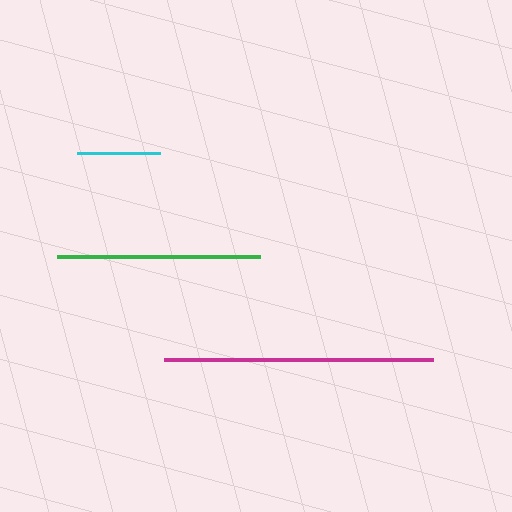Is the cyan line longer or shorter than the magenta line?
The magenta line is longer than the cyan line.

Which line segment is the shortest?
The cyan line is the shortest at approximately 83 pixels.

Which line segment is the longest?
The magenta line is the longest at approximately 268 pixels.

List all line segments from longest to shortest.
From longest to shortest: magenta, green, cyan.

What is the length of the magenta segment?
The magenta segment is approximately 268 pixels long.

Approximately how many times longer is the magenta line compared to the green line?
The magenta line is approximately 1.3 times the length of the green line.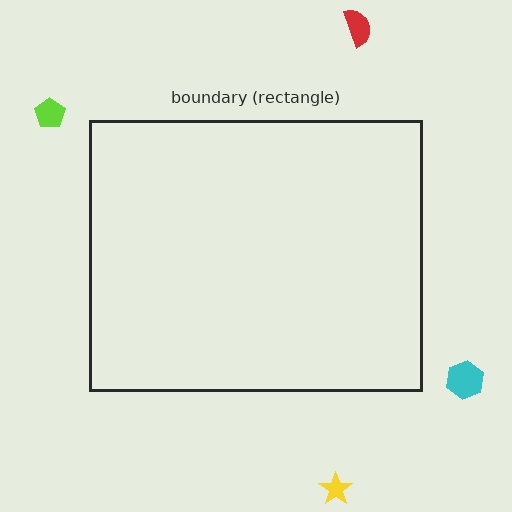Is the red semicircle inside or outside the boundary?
Outside.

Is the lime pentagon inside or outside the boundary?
Outside.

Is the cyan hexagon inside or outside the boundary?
Outside.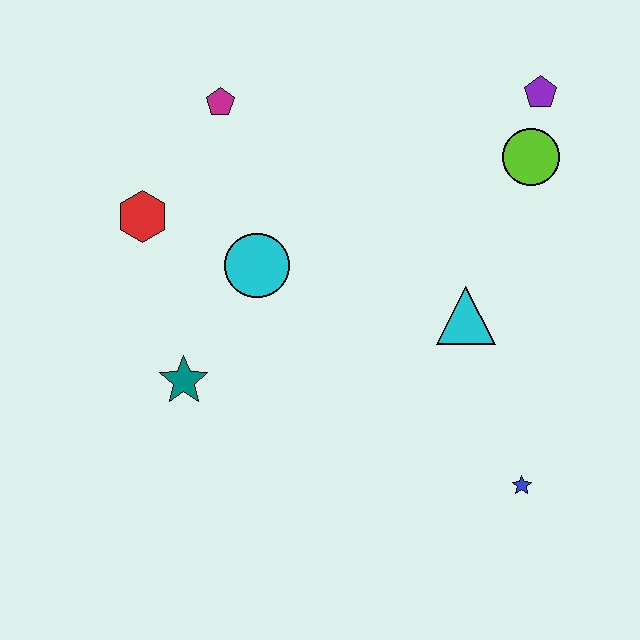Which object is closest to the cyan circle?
The red hexagon is closest to the cyan circle.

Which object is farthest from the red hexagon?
The blue star is farthest from the red hexagon.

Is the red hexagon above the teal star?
Yes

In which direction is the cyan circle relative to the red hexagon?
The cyan circle is to the right of the red hexagon.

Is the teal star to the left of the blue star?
Yes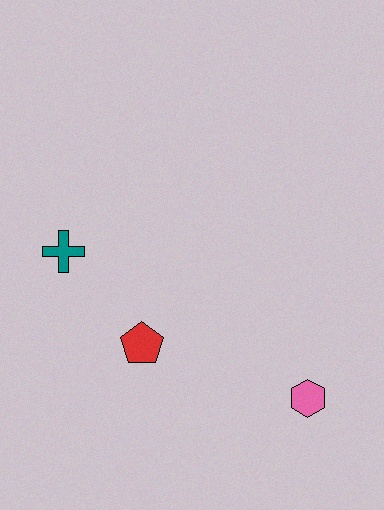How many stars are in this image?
There are no stars.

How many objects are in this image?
There are 3 objects.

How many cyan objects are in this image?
There are no cyan objects.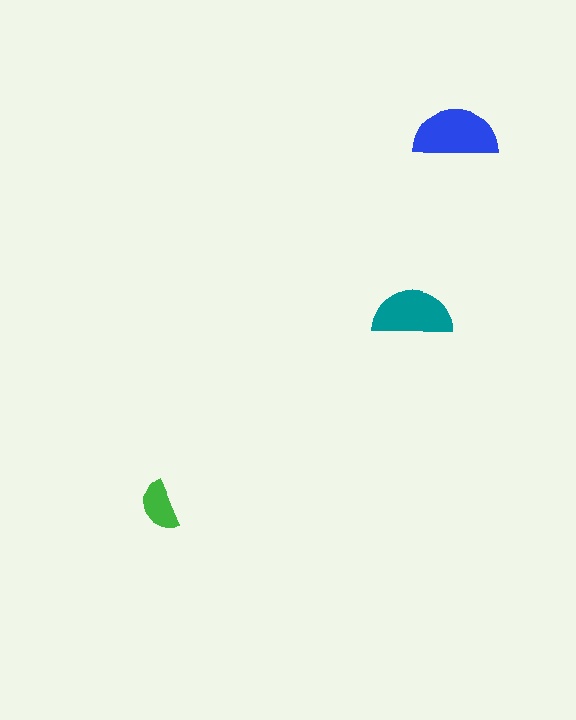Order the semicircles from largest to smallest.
the blue one, the teal one, the green one.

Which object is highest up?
The blue semicircle is topmost.